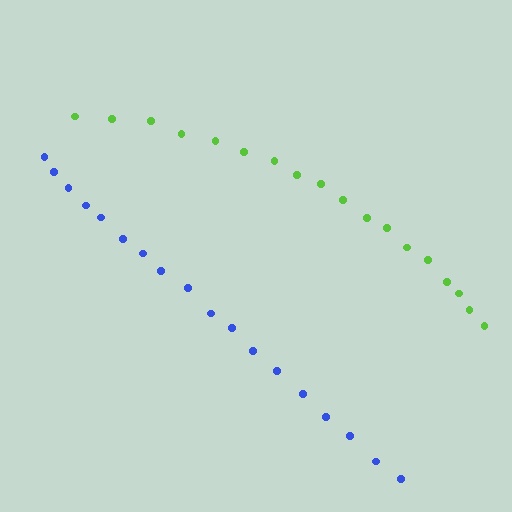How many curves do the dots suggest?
There are 2 distinct paths.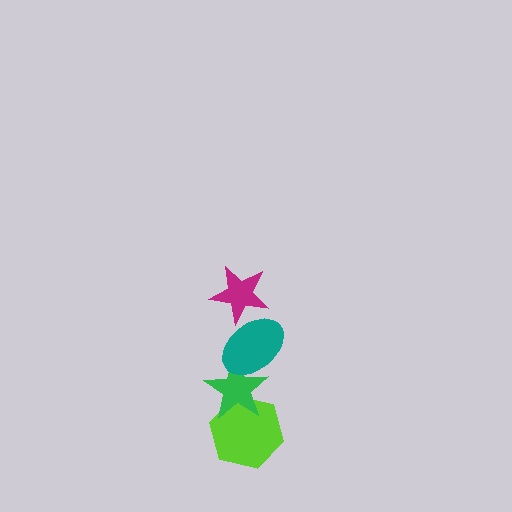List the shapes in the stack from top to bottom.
From top to bottom: the magenta star, the teal ellipse, the green star, the lime hexagon.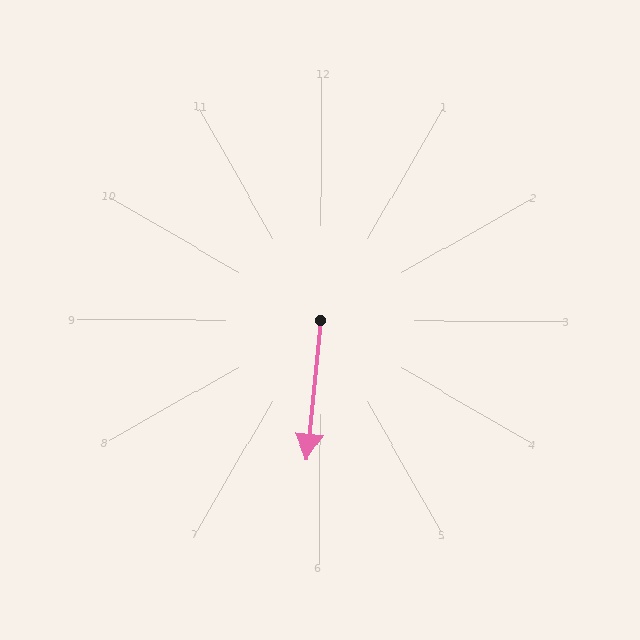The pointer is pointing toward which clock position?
Roughly 6 o'clock.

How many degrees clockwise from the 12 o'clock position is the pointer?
Approximately 185 degrees.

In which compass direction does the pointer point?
South.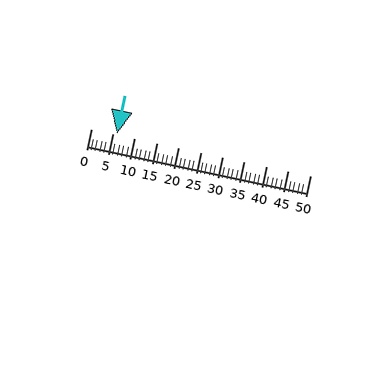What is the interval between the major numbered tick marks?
The major tick marks are spaced 5 units apart.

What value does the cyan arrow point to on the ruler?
The cyan arrow points to approximately 6.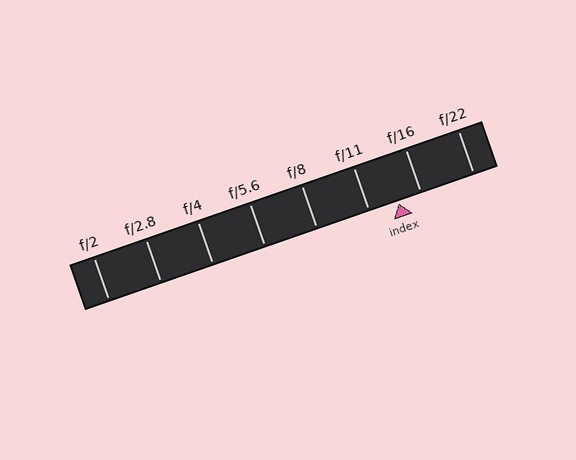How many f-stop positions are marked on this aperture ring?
There are 8 f-stop positions marked.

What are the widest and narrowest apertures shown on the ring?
The widest aperture shown is f/2 and the narrowest is f/22.